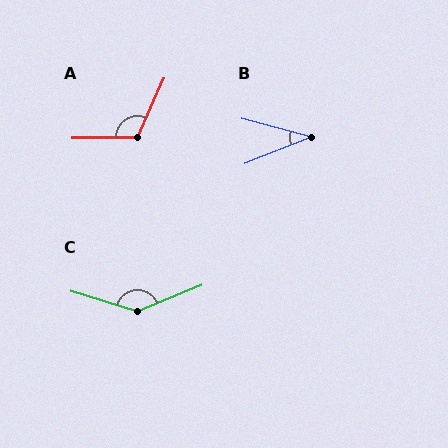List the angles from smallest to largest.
B (36°), A (115°), C (141°).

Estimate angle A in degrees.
Approximately 115 degrees.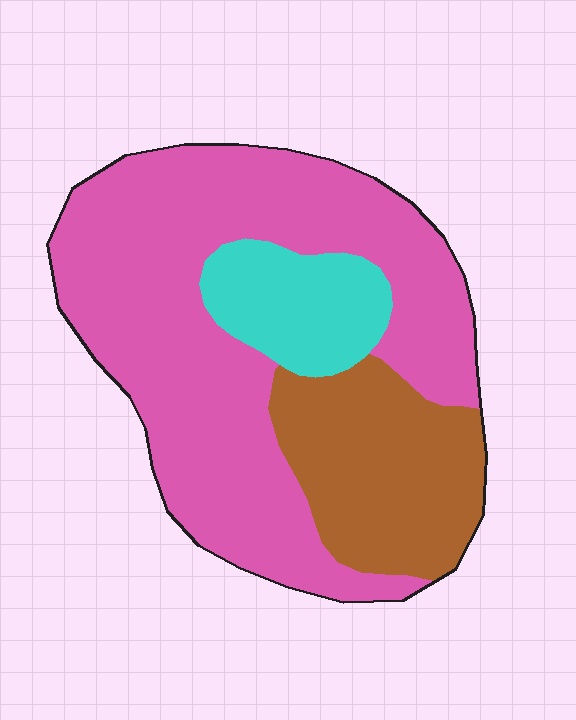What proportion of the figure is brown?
Brown takes up about one quarter (1/4) of the figure.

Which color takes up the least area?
Cyan, at roughly 15%.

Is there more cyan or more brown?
Brown.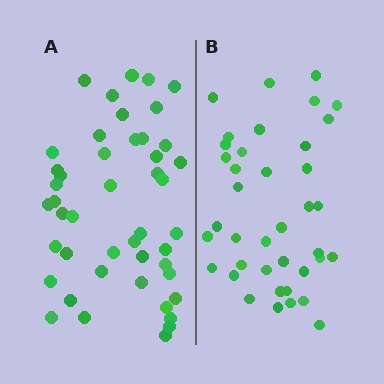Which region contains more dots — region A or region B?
Region A (the left region) has more dots.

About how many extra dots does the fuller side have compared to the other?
Region A has roughly 8 or so more dots than region B.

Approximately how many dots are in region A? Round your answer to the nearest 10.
About 50 dots. (The exact count is 46, which rounds to 50.)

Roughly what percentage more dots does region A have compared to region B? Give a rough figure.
About 20% more.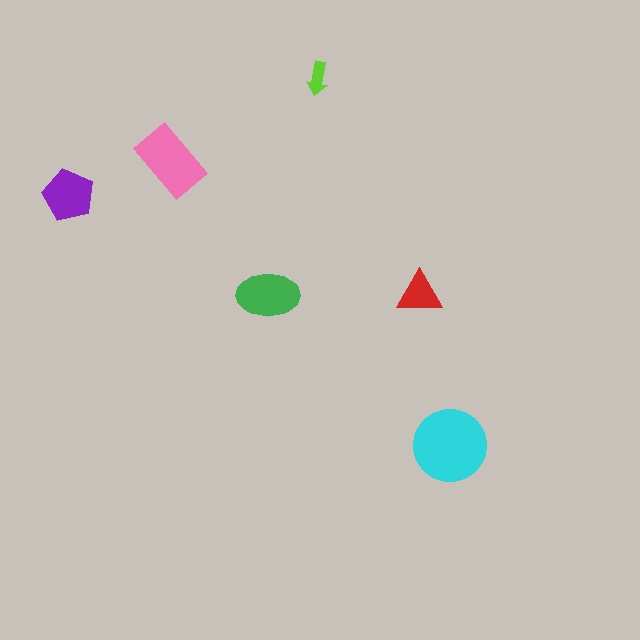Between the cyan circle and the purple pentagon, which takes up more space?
The cyan circle.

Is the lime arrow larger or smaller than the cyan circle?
Smaller.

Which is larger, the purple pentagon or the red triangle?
The purple pentagon.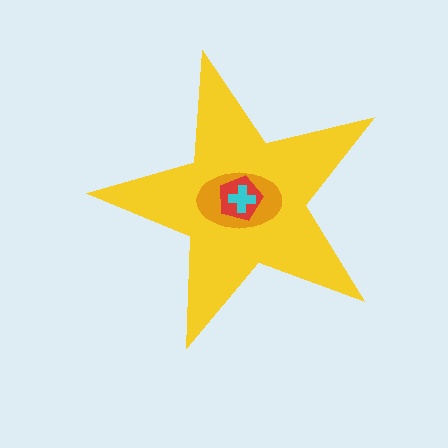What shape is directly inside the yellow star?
The orange ellipse.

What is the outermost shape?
The yellow star.